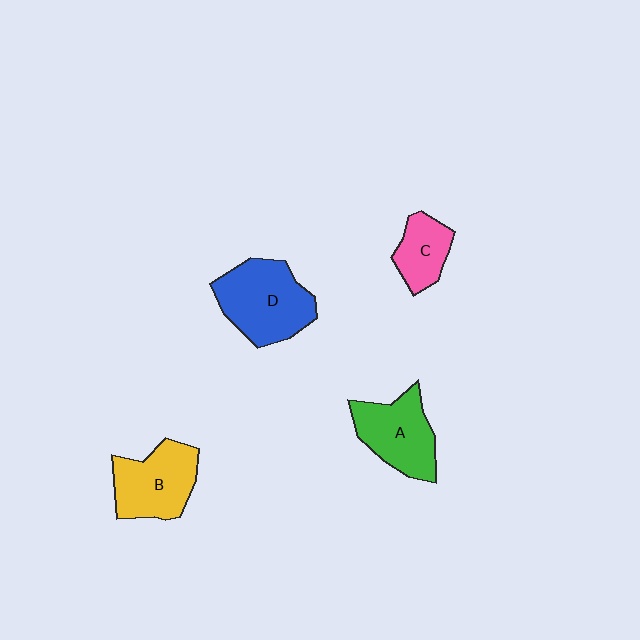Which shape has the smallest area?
Shape C (pink).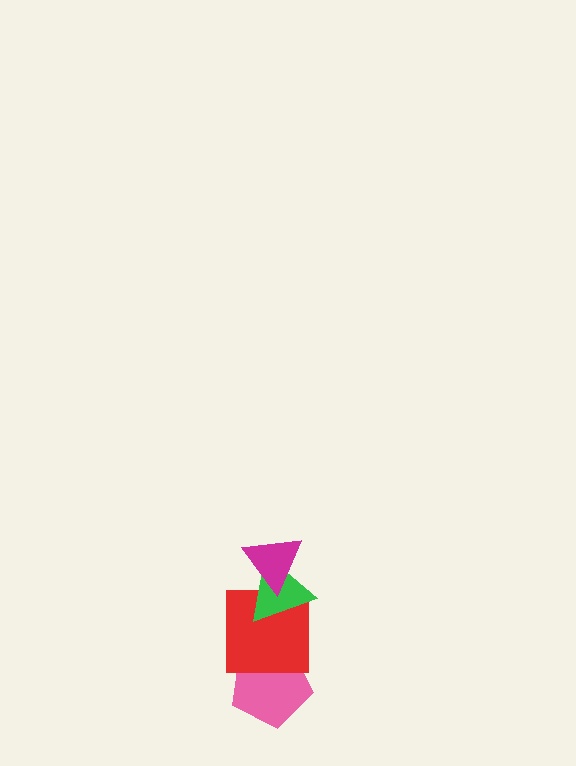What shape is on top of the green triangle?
The magenta triangle is on top of the green triangle.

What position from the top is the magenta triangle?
The magenta triangle is 1st from the top.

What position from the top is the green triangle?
The green triangle is 2nd from the top.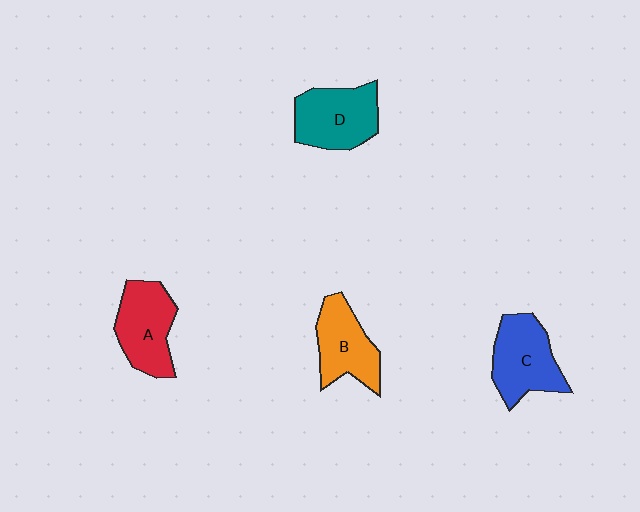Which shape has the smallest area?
Shape B (orange).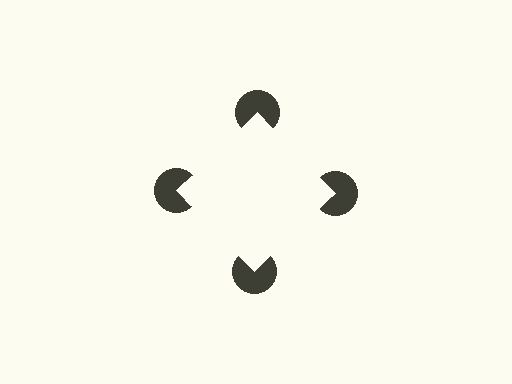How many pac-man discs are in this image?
There are 4 — one at each vertex of the illusory square.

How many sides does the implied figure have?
4 sides.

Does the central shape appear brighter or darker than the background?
It typically appears slightly brighter than the background, even though no actual brightness change is drawn.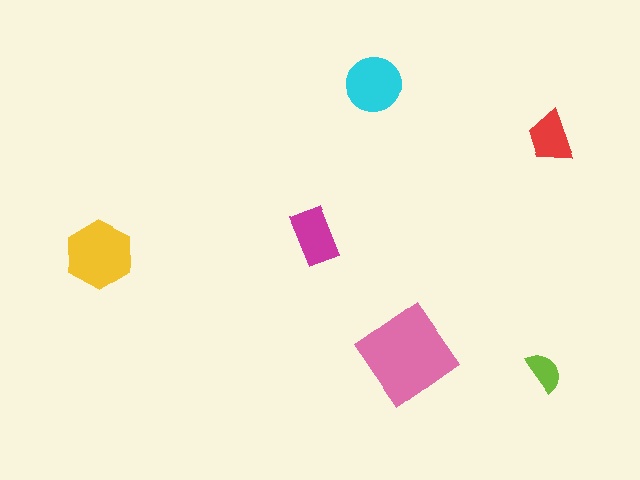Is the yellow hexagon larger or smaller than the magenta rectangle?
Larger.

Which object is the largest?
The pink diamond.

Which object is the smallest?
The lime semicircle.